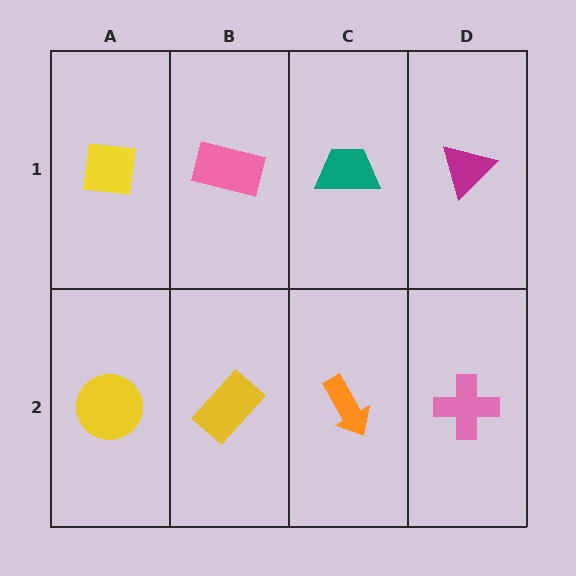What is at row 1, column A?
A yellow square.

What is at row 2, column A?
A yellow circle.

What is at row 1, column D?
A magenta triangle.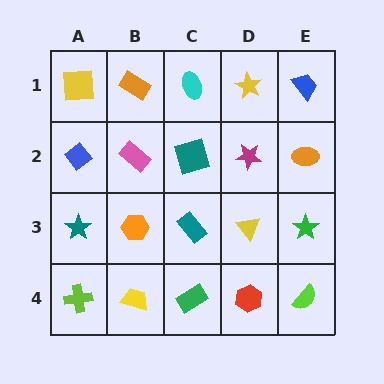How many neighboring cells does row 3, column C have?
4.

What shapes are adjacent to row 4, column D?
A yellow triangle (row 3, column D), a green rectangle (row 4, column C), a lime semicircle (row 4, column E).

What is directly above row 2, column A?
A yellow square.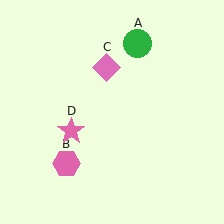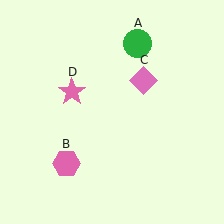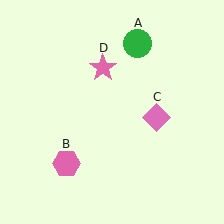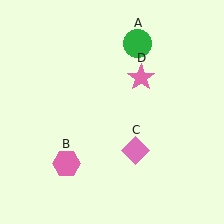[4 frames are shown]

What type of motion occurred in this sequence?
The pink diamond (object C), pink star (object D) rotated clockwise around the center of the scene.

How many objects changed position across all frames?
2 objects changed position: pink diamond (object C), pink star (object D).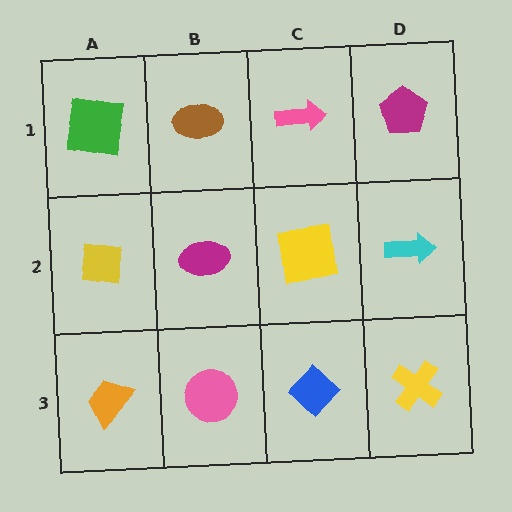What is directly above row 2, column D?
A magenta pentagon.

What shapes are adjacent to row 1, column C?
A yellow square (row 2, column C), a brown ellipse (row 1, column B), a magenta pentagon (row 1, column D).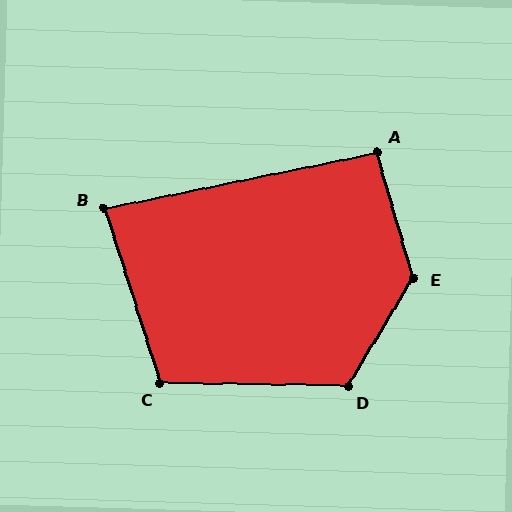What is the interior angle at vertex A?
Approximately 95 degrees (approximately right).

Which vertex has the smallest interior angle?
B, at approximately 84 degrees.